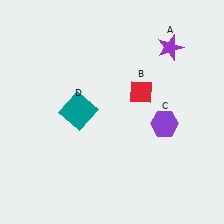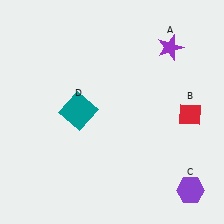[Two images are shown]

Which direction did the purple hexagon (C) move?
The purple hexagon (C) moved down.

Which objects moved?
The objects that moved are: the red diamond (B), the purple hexagon (C).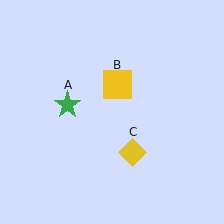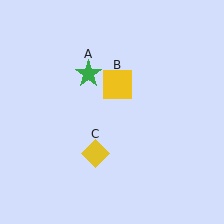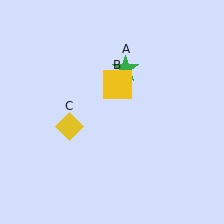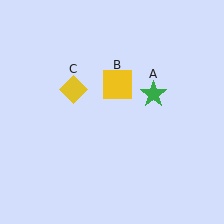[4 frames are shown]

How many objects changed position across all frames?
2 objects changed position: green star (object A), yellow diamond (object C).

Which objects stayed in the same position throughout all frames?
Yellow square (object B) remained stationary.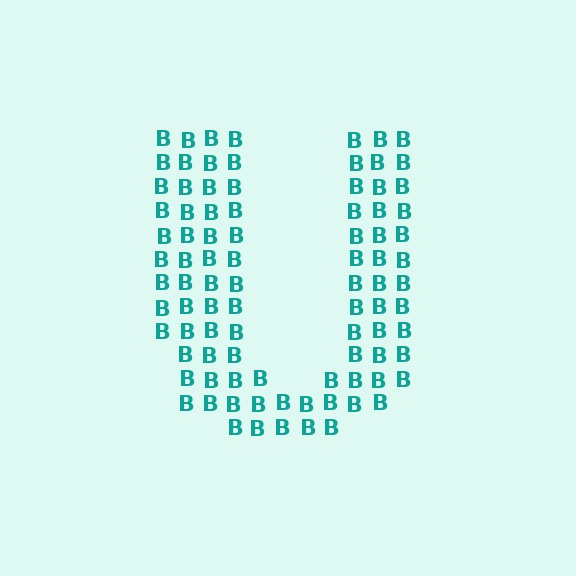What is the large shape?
The large shape is the letter U.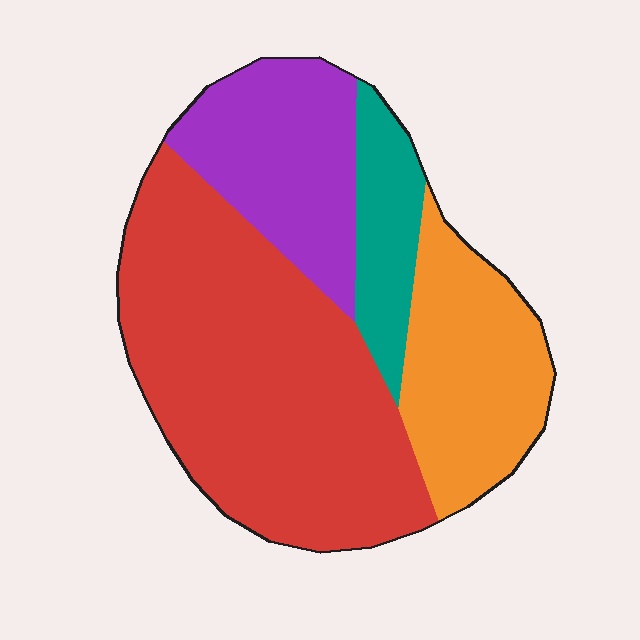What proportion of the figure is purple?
Purple takes up between a sixth and a third of the figure.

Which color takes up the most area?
Red, at roughly 50%.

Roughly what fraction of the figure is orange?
Orange takes up about one fifth (1/5) of the figure.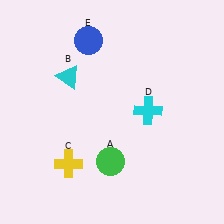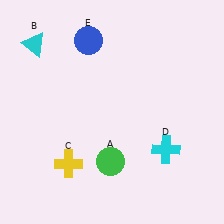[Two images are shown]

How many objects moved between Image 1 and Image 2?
2 objects moved between the two images.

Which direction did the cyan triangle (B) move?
The cyan triangle (B) moved left.